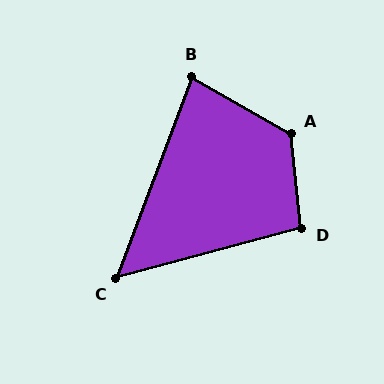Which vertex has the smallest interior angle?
C, at approximately 54 degrees.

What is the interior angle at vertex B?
Approximately 81 degrees (acute).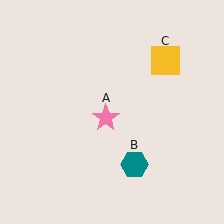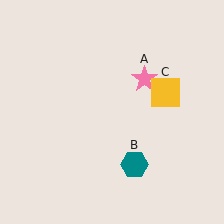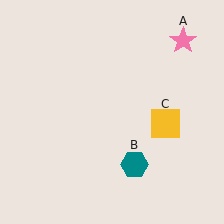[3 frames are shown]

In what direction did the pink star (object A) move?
The pink star (object A) moved up and to the right.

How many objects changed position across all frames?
2 objects changed position: pink star (object A), yellow square (object C).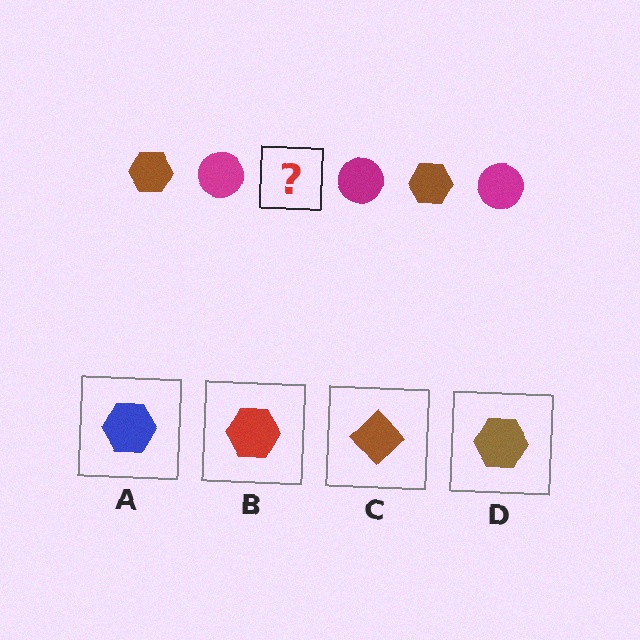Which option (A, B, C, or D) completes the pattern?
D.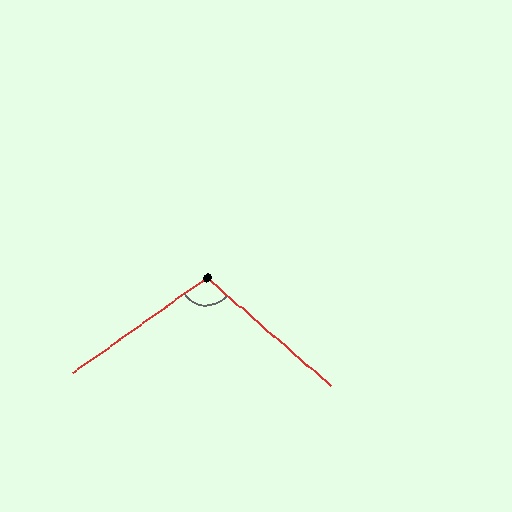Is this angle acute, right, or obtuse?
It is obtuse.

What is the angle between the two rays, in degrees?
Approximately 104 degrees.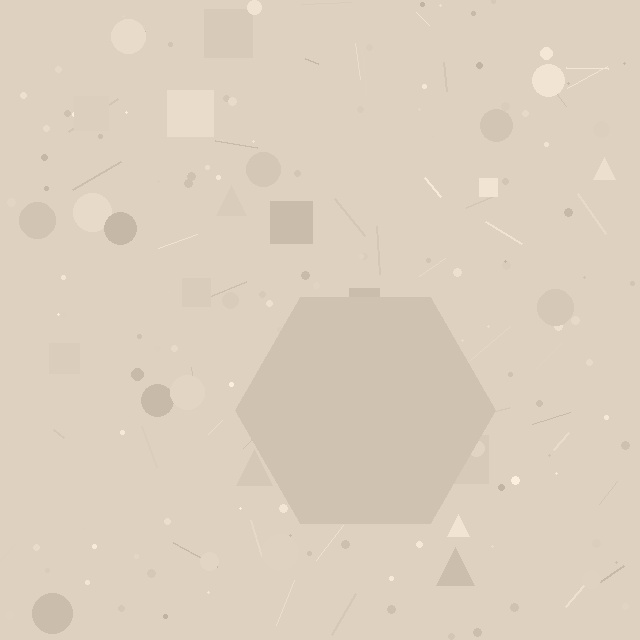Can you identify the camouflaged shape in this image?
The camouflaged shape is a hexagon.